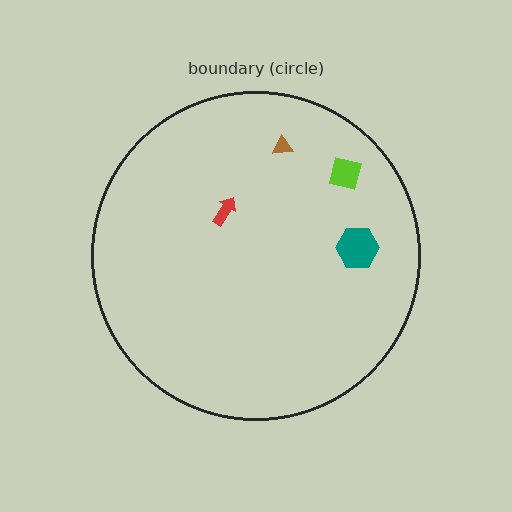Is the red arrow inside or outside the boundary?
Inside.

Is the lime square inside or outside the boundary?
Inside.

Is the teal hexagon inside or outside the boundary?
Inside.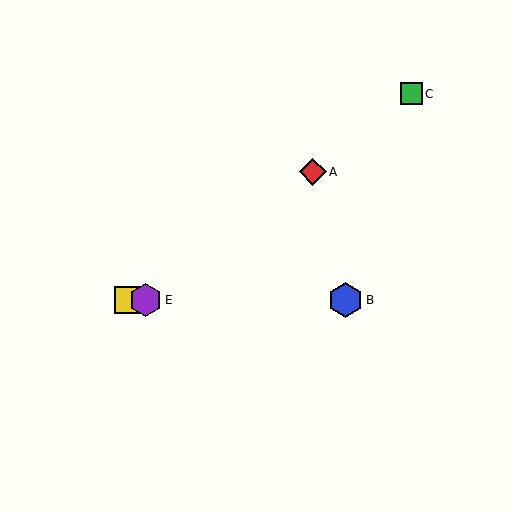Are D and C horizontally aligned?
No, D is at y≈300 and C is at y≈94.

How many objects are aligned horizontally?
3 objects (B, D, E) are aligned horizontally.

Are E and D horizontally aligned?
Yes, both are at y≈300.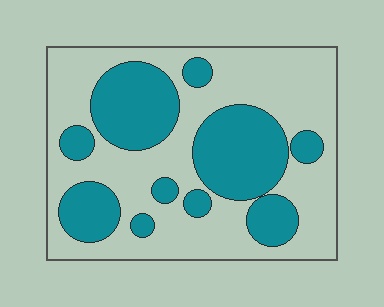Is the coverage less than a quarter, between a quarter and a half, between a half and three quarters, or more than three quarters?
Between a quarter and a half.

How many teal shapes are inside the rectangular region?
10.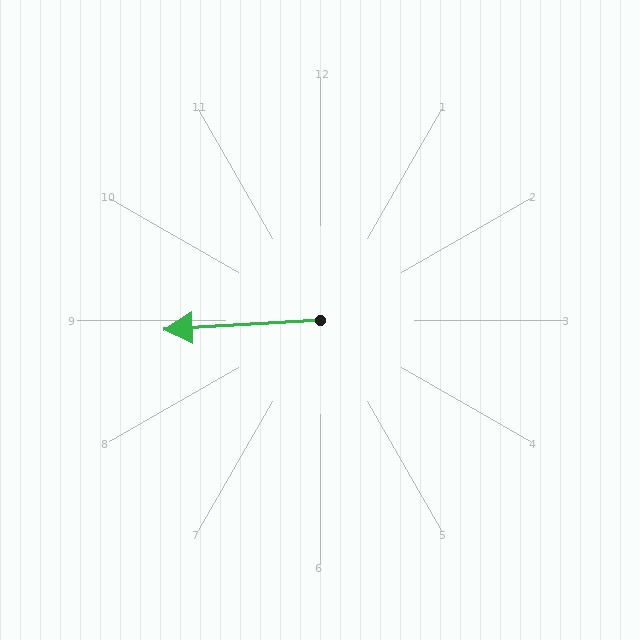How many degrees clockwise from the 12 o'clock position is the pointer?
Approximately 267 degrees.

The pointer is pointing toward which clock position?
Roughly 9 o'clock.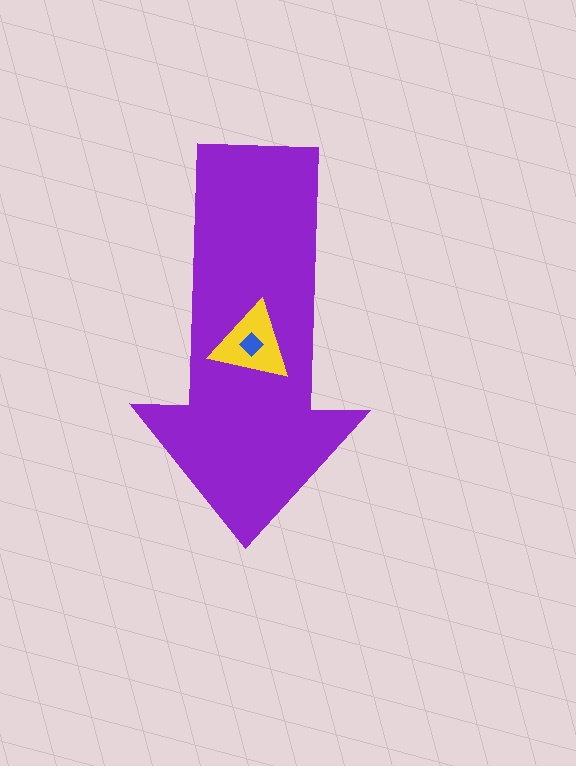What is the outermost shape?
The purple arrow.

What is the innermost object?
The blue diamond.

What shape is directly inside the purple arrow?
The yellow triangle.